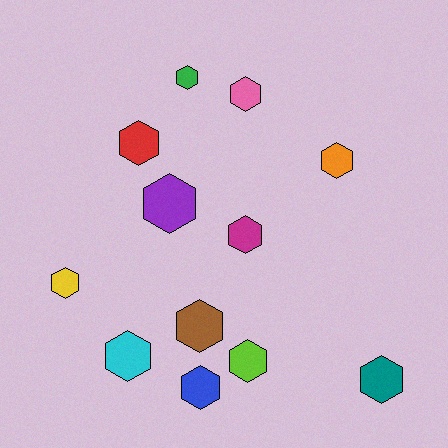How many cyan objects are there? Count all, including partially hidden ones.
There is 1 cyan object.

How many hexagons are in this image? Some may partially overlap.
There are 12 hexagons.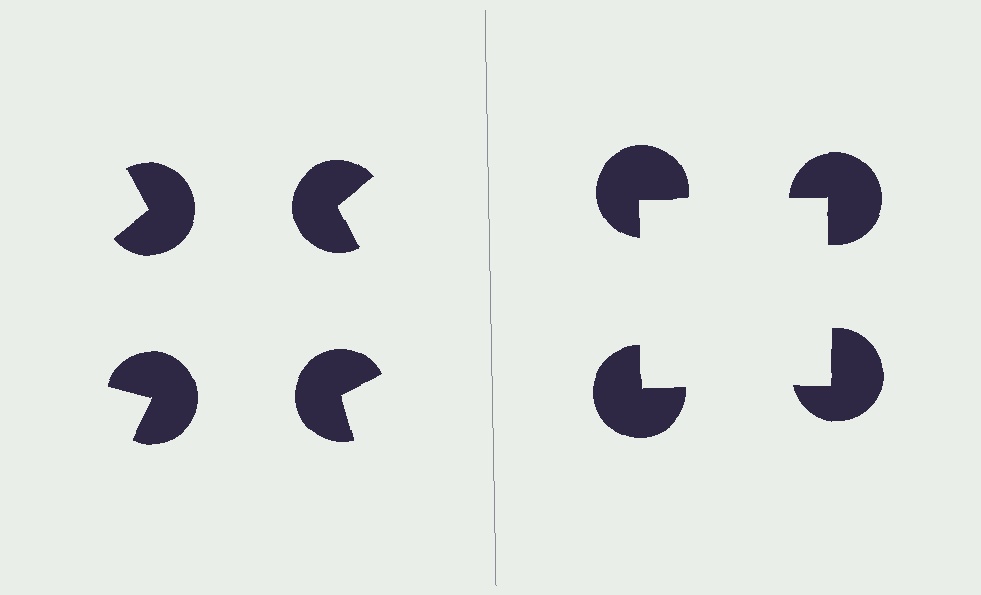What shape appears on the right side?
An illusory square.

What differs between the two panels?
The pac-man discs are positioned identically on both sides; only the wedge orientations differ. On the right they align to a square; on the left they are misaligned.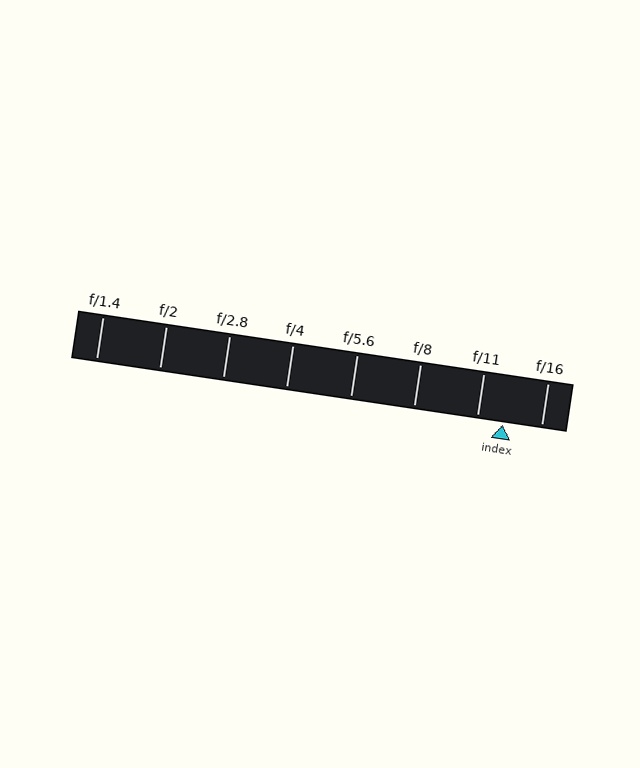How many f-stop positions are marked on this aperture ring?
There are 8 f-stop positions marked.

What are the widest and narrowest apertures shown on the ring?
The widest aperture shown is f/1.4 and the narrowest is f/16.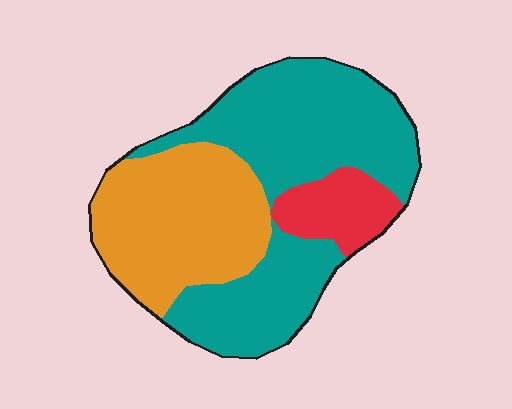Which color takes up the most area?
Teal, at roughly 55%.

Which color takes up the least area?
Red, at roughly 10%.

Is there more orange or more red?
Orange.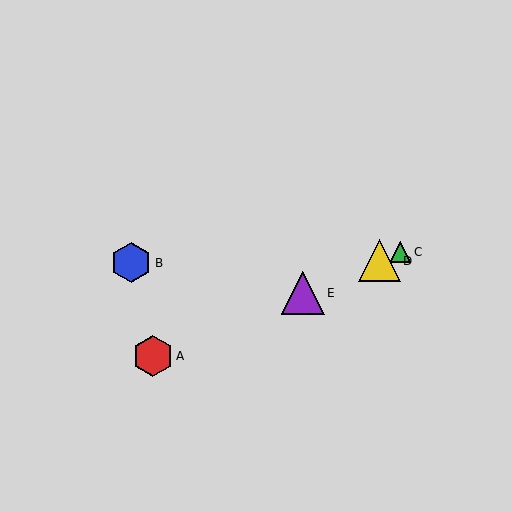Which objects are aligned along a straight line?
Objects A, C, D, E are aligned along a straight line.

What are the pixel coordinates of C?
Object C is at (400, 252).